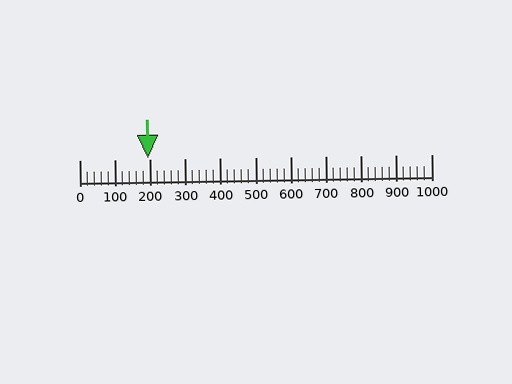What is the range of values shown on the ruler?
The ruler shows values from 0 to 1000.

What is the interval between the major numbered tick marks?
The major tick marks are spaced 100 units apart.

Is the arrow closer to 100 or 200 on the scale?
The arrow is closer to 200.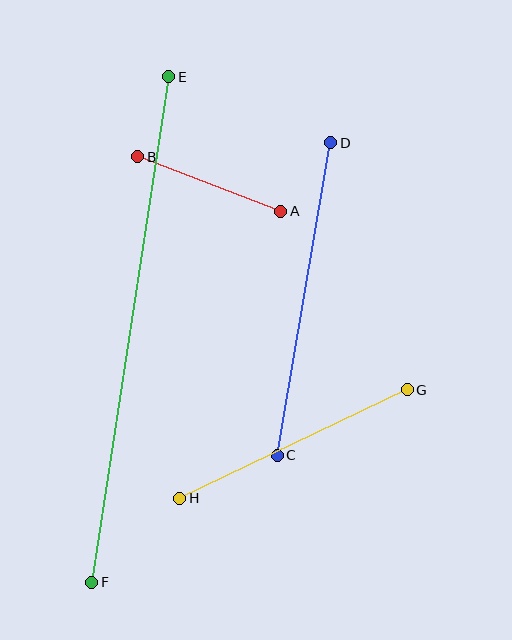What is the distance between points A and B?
The distance is approximately 153 pixels.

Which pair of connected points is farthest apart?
Points E and F are farthest apart.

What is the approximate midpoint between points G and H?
The midpoint is at approximately (293, 444) pixels.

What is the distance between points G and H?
The distance is approximately 252 pixels.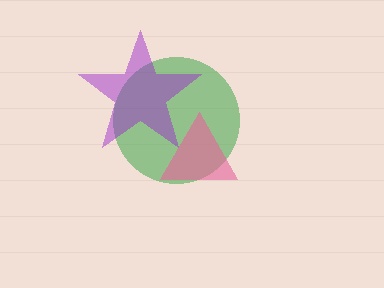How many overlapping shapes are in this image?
There are 3 overlapping shapes in the image.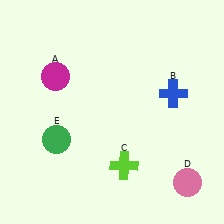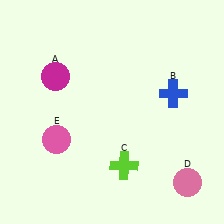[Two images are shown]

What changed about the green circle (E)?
In Image 1, E is green. In Image 2, it changed to pink.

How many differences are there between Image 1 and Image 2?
There is 1 difference between the two images.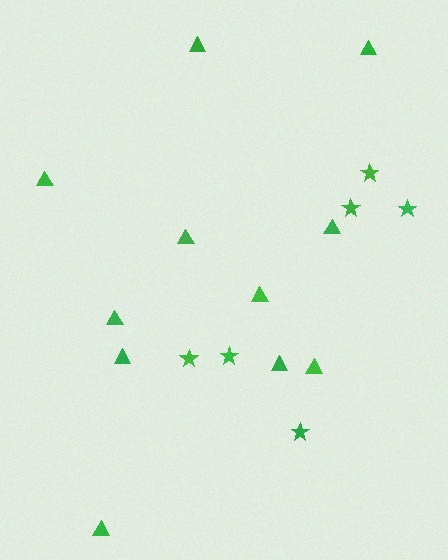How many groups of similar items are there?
There are 2 groups: one group of triangles (11) and one group of stars (6).